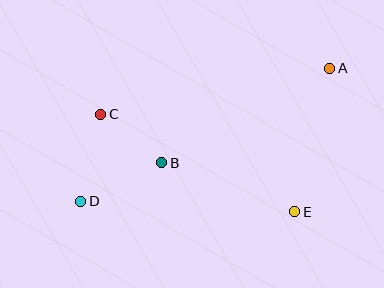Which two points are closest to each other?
Points B and C are closest to each other.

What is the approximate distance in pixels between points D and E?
The distance between D and E is approximately 214 pixels.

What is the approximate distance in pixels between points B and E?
The distance between B and E is approximately 142 pixels.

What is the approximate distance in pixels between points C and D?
The distance between C and D is approximately 89 pixels.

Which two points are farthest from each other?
Points A and D are farthest from each other.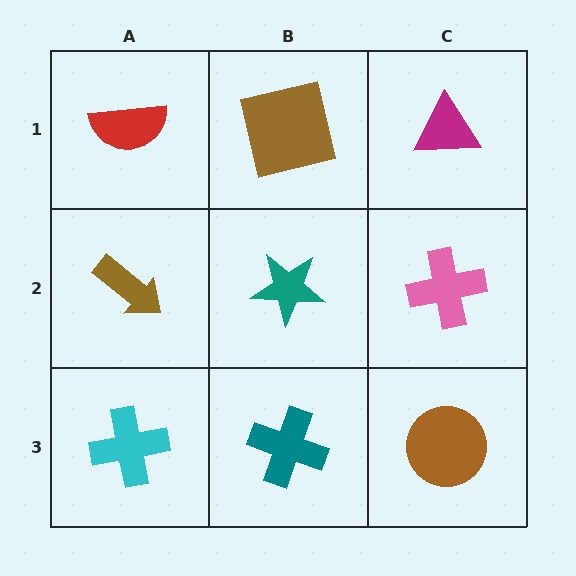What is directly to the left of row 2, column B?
A brown arrow.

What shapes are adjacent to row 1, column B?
A teal star (row 2, column B), a red semicircle (row 1, column A), a magenta triangle (row 1, column C).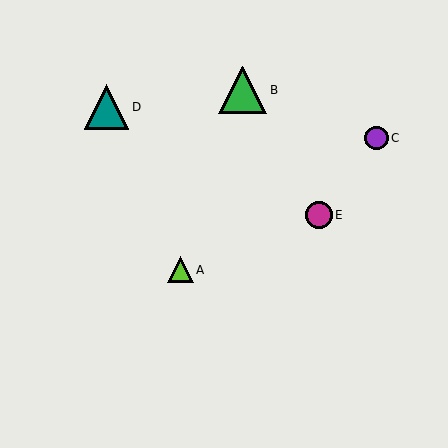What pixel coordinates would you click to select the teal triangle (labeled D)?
Click at (106, 107) to select the teal triangle D.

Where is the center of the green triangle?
The center of the green triangle is at (243, 90).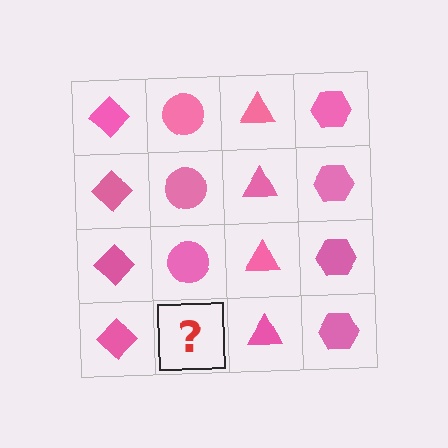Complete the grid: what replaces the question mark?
The question mark should be replaced with a pink circle.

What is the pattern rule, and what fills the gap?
The rule is that each column has a consistent shape. The gap should be filled with a pink circle.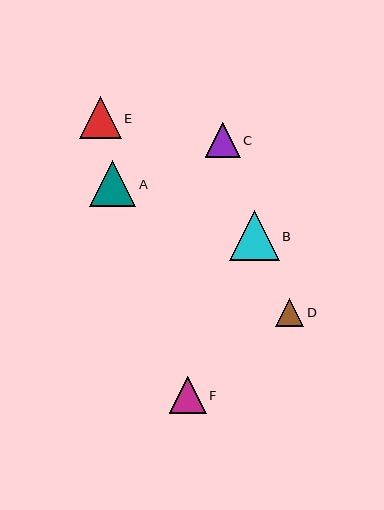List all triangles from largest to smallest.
From largest to smallest: B, A, E, F, C, D.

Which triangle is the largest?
Triangle B is the largest with a size of approximately 49 pixels.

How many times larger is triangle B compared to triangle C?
Triangle B is approximately 1.4 times the size of triangle C.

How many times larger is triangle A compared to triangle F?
Triangle A is approximately 1.2 times the size of triangle F.